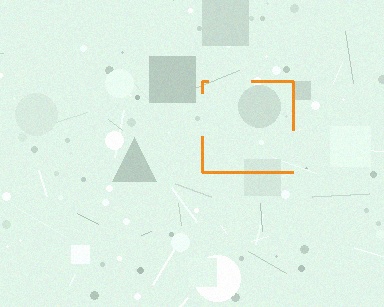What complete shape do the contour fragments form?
The contour fragments form a square.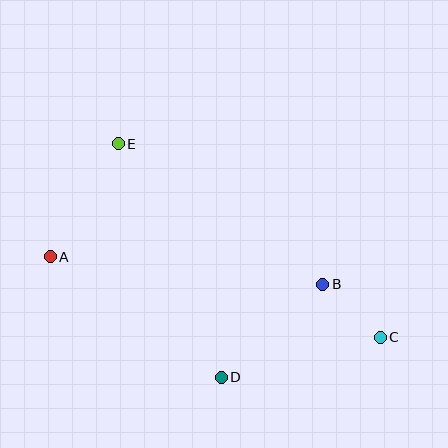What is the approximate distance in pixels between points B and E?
The distance between B and E is approximately 248 pixels.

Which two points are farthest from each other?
Points A and C are farthest from each other.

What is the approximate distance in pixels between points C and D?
The distance between C and D is approximately 164 pixels.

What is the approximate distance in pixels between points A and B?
The distance between A and B is approximately 274 pixels.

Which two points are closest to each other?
Points B and C are closest to each other.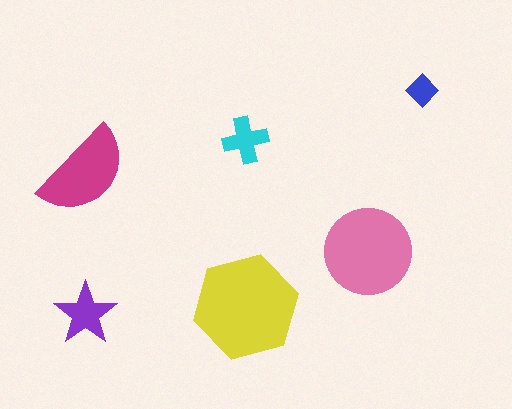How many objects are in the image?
There are 6 objects in the image.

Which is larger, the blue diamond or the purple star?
The purple star.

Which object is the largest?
The yellow hexagon.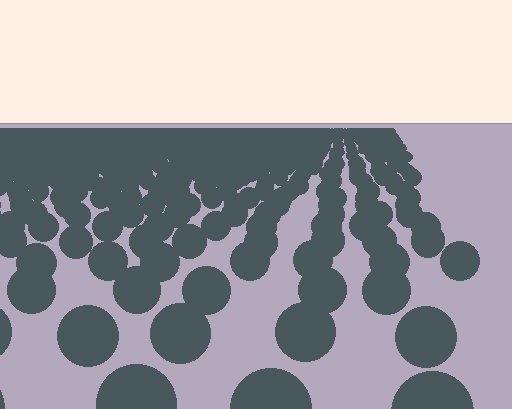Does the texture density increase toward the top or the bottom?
Density increases toward the top.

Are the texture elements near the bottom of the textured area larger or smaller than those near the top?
Larger. Near the bottom, elements are closer to the viewer and appear at a bigger on-screen size.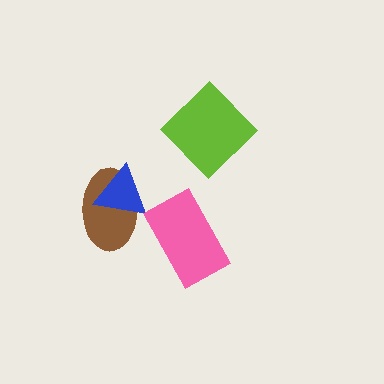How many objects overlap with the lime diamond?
0 objects overlap with the lime diamond.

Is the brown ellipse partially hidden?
Yes, it is partially covered by another shape.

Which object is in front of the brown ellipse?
The blue triangle is in front of the brown ellipse.